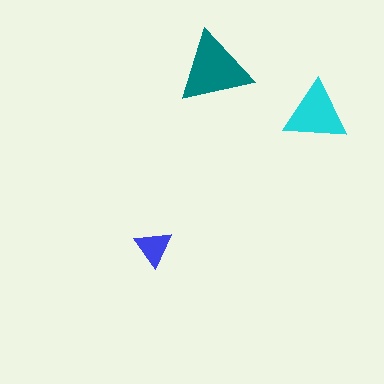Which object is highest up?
The teal triangle is topmost.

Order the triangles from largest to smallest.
the teal one, the cyan one, the blue one.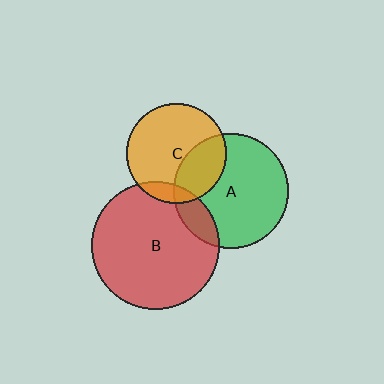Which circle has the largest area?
Circle B (red).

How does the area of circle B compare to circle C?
Approximately 1.6 times.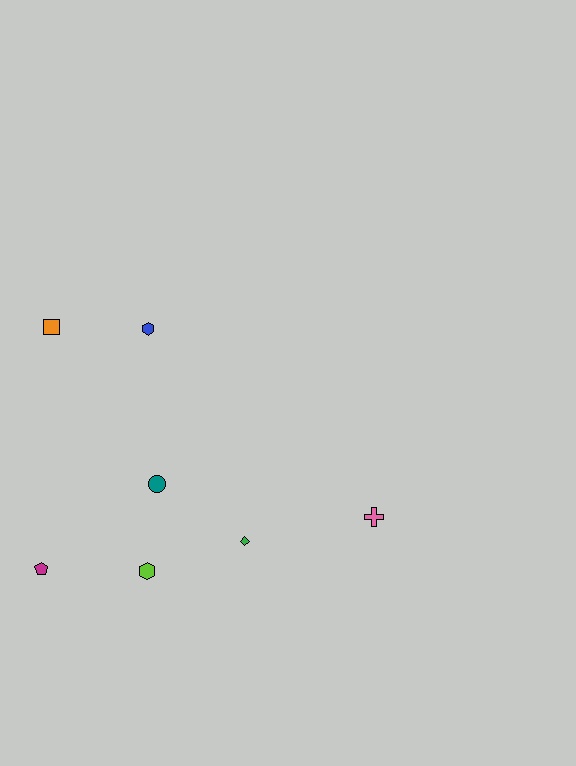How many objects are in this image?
There are 7 objects.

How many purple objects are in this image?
There are no purple objects.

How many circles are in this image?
There is 1 circle.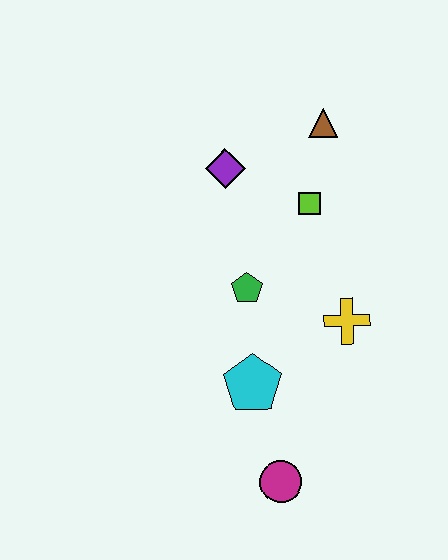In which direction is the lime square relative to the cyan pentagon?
The lime square is above the cyan pentagon.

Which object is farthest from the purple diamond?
The magenta circle is farthest from the purple diamond.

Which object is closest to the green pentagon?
The cyan pentagon is closest to the green pentagon.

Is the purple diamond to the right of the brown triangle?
No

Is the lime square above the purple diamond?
No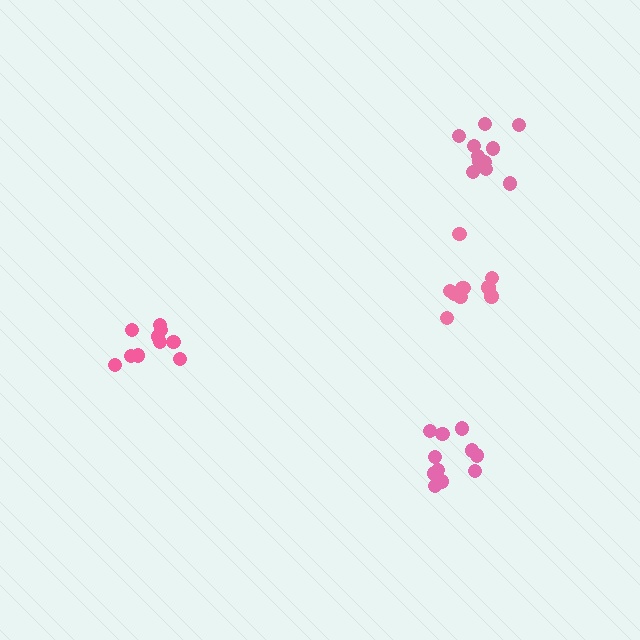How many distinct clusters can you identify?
There are 4 distinct clusters.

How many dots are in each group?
Group 1: 10 dots, Group 2: 11 dots, Group 3: 10 dots, Group 4: 11 dots (42 total).